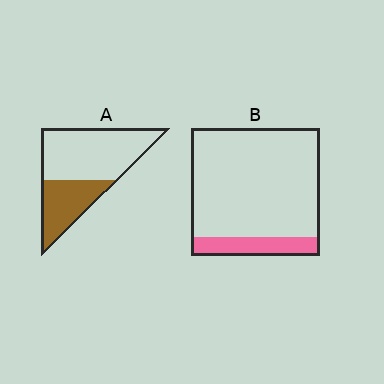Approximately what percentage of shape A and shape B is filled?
A is approximately 35% and B is approximately 15%.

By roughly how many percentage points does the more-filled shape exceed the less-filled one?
By roughly 20 percentage points (A over B).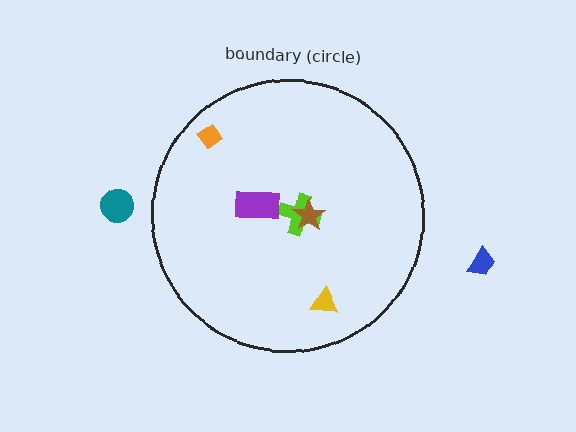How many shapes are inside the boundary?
5 inside, 2 outside.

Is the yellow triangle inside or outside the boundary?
Inside.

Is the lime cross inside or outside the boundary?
Inside.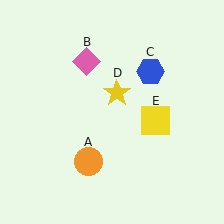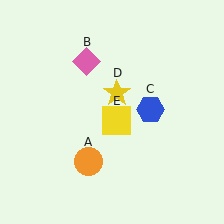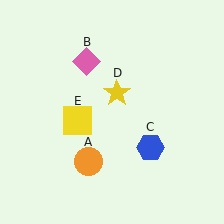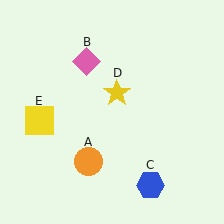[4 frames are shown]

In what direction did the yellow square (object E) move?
The yellow square (object E) moved left.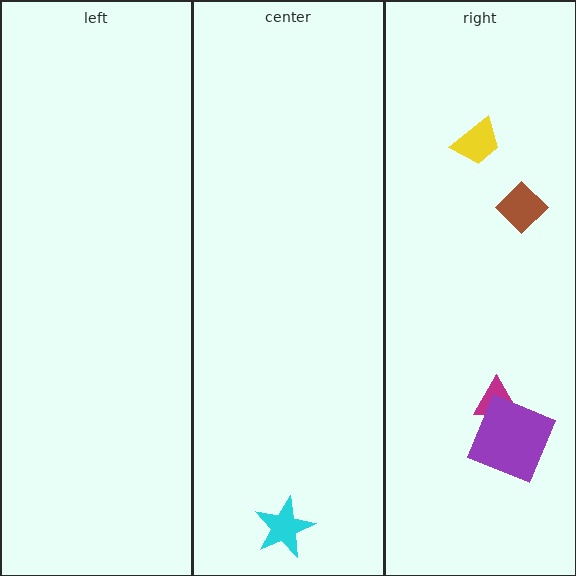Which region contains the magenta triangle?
The right region.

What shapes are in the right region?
The brown diamond, the magenta triangle, the yellow trapezoid, the purple square.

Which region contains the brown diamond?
The right region.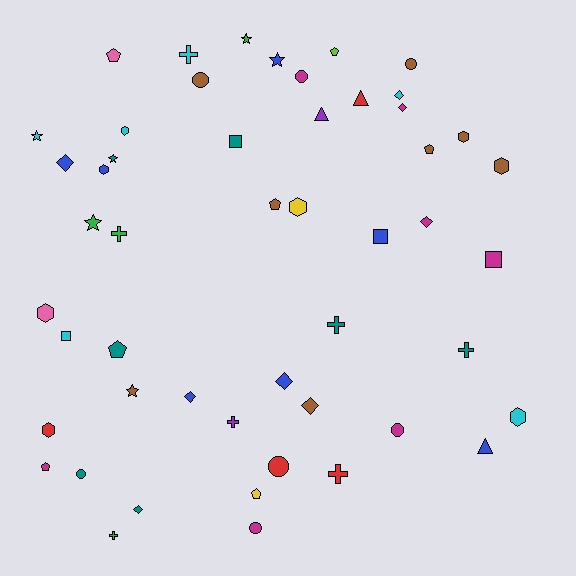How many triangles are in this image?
There are 3 triangles.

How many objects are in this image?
There are 50 objects.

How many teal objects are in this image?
There are 7 teal objects.